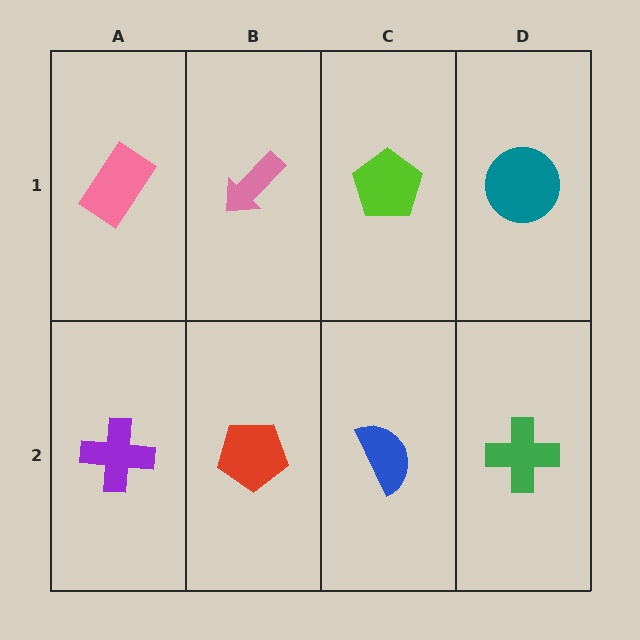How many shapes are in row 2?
4 shapes.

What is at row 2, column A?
A purple cross.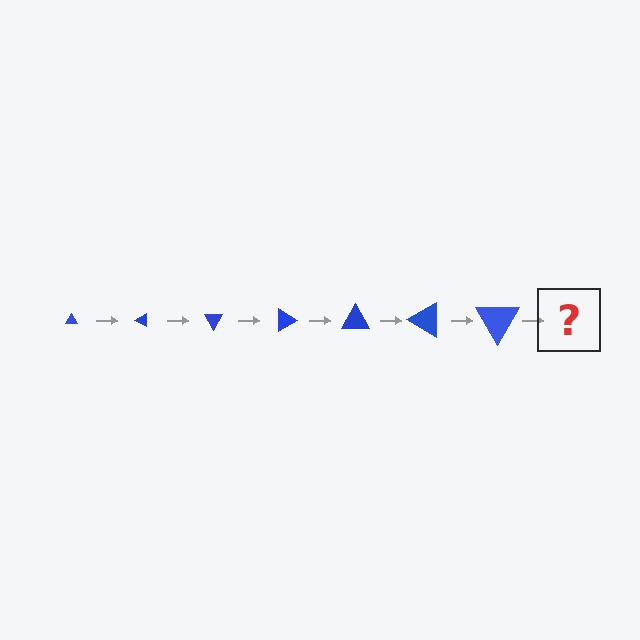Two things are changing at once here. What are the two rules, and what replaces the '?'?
The two rules are that the triangle grows larger each step and it rotates 30 degrees each step. The '?' should be a triangle, larger than the previous one and rotated 210 degrees from the start.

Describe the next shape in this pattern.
It should be a triangle, larger than the previous one and rotated 210 degrees from the start.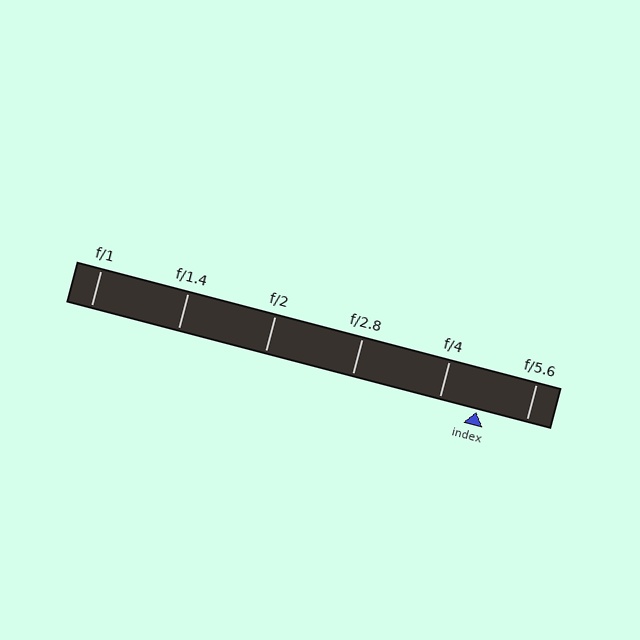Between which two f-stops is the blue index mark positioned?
The index mark is between f/4 and f/5.6.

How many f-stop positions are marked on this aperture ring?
There are 6 f-stop positions marked.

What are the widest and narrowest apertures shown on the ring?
The widest aperture shown is f/1 and the narrowest is f/5.6.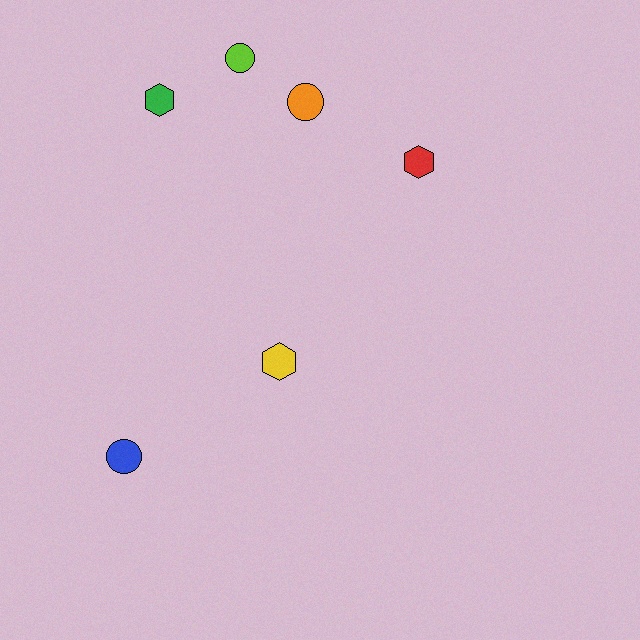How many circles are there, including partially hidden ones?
There are 3 circles.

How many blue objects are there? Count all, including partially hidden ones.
There is 1 blue object.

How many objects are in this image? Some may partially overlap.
There are 6 objects.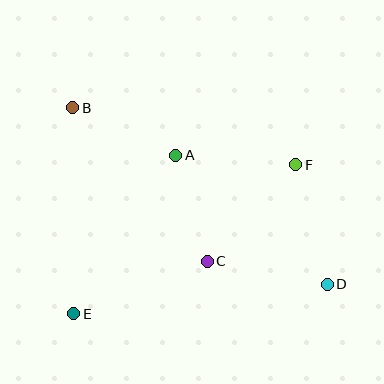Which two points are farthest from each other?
Points B and D are farthest from each other.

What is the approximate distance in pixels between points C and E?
The distance between C and E is approximately 143 pixels.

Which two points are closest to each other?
Points A and C are closest to each other.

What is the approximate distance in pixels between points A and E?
The distance between A and E is approximately 189 pixels.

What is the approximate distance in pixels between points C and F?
The distance between C and F is approximately 131 pixels.